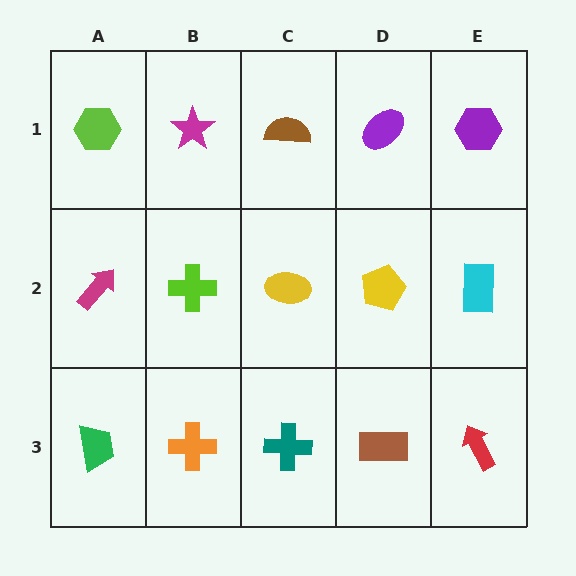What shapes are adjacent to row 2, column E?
A purple hexagon (row 1, column E), a red arrow (row 3, column E), a yellow pentagon (row 2, column D).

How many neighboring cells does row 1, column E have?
2.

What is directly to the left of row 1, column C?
A magenta star.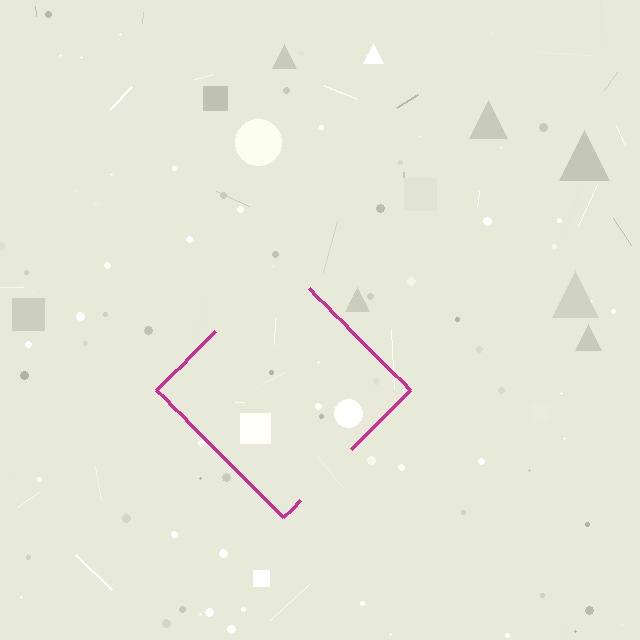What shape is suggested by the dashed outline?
The dashed outline suggests a diamond.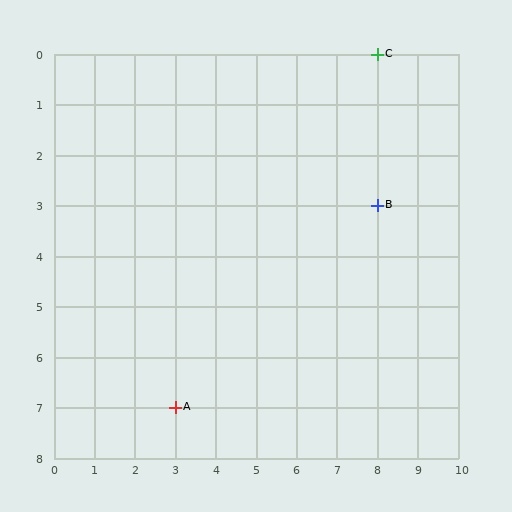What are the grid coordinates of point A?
Point A is at grid coordinates (3, 7).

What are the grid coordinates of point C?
Point C is at grid coordinates (8, 0).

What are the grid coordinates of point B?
Point B is at grid coordinates (8, 3).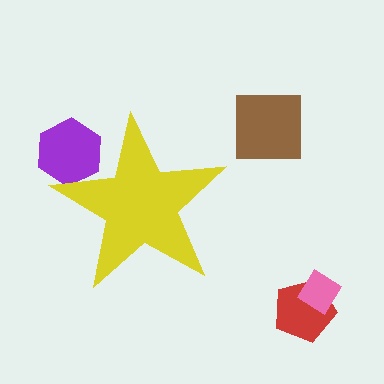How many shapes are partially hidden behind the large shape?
1 shape is partially hidden.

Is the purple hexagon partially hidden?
Yes, the purple hexagon is partially hidden behind the yellow star.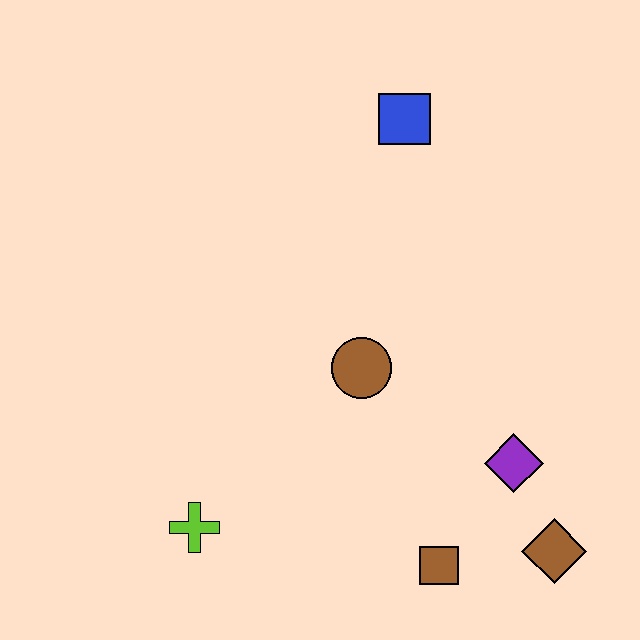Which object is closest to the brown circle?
The purple diamond is closest to the brown circle.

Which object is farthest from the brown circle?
The brown diamond is farthest from the brown circle.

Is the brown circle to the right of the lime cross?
Yes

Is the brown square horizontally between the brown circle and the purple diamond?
Yes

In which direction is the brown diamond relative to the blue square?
The brown diamond is below the blue square.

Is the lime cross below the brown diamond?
No